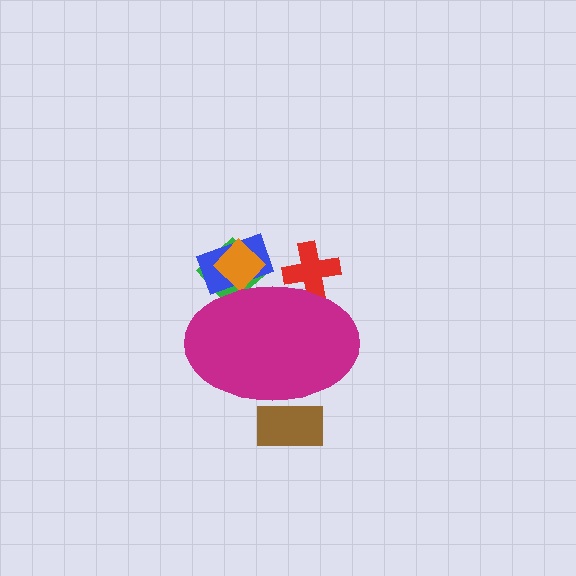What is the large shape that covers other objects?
A magenta ellipse.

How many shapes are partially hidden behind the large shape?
5 shapes are partially hidden.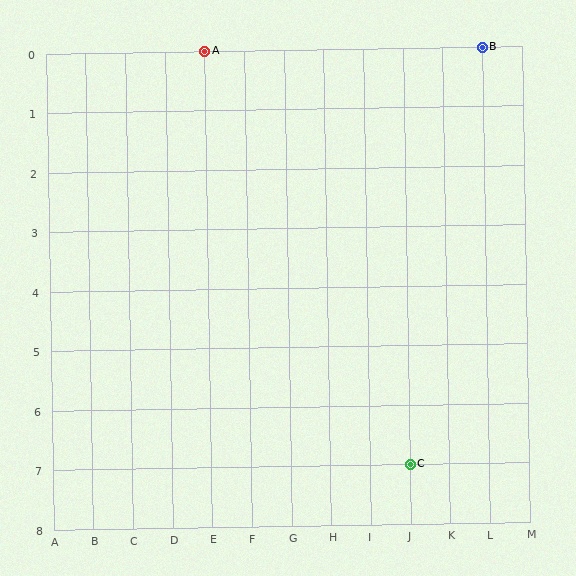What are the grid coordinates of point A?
Point A is at grid coordinates (E, 0).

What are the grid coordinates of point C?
Point C is at grid coordinates (J, 7).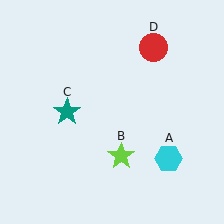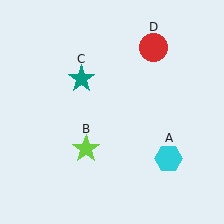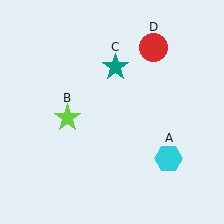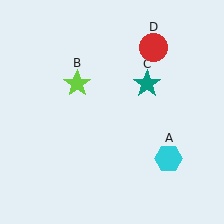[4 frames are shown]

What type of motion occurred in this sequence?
The lime star (object B), teal star (object C) rotated clockwise around the center of the scene.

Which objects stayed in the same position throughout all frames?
Cyan hexagon (object A) and red circle (object D) remained stationary.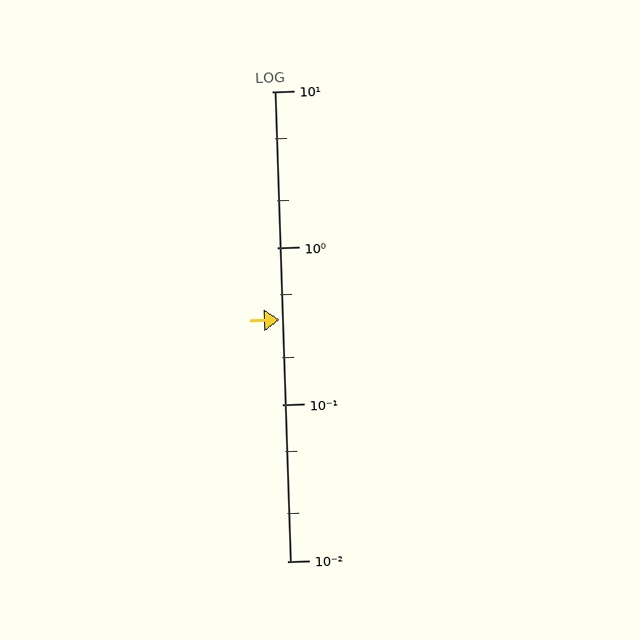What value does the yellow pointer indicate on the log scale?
The pointer indicates approximately 0.35.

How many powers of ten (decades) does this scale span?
The scale spans 3 decades, from 0.01 to 10.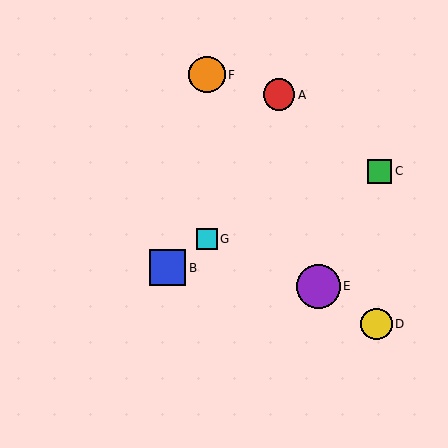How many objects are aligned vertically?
2 objects (F, G) are aligned vertically.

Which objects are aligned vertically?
Objects F, G are aligned vertically.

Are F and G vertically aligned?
Yes, both are at x≈207.